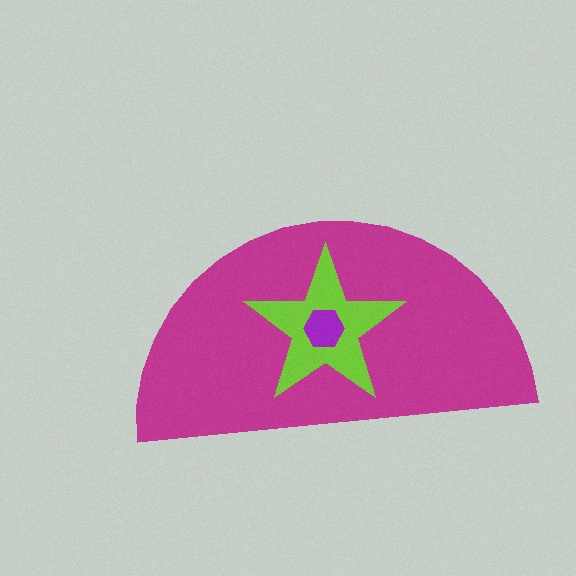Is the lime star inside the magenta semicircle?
Yes.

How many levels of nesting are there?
3.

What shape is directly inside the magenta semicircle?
The lime star.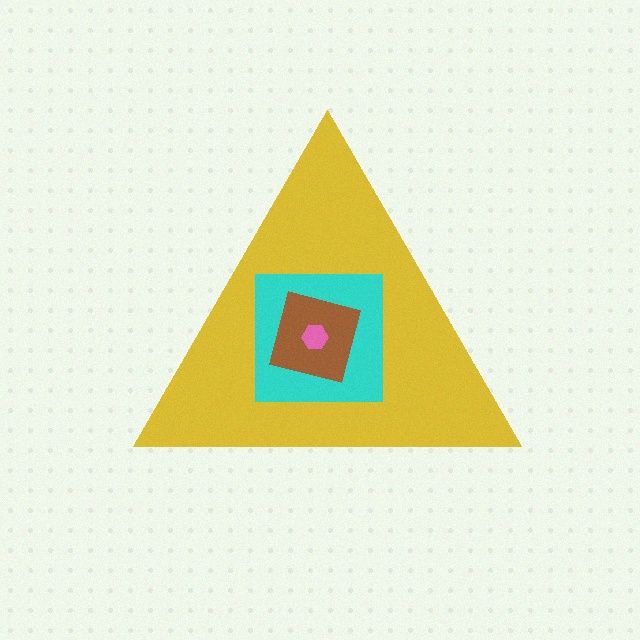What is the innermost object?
The pink hexagon.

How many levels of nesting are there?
4.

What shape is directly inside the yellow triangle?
The cyan square.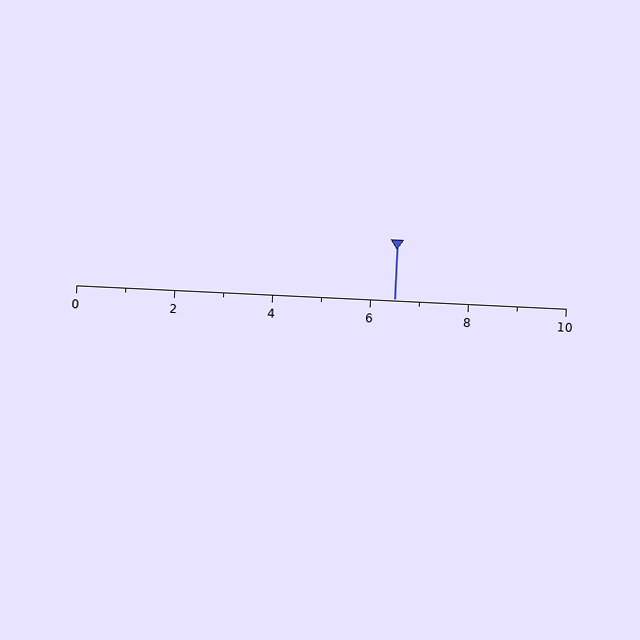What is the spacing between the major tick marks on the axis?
The major ticks are spaced 2 apart.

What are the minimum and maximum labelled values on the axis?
The axis runs from 0 to 10.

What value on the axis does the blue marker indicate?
The marker indicates approximately 6.5.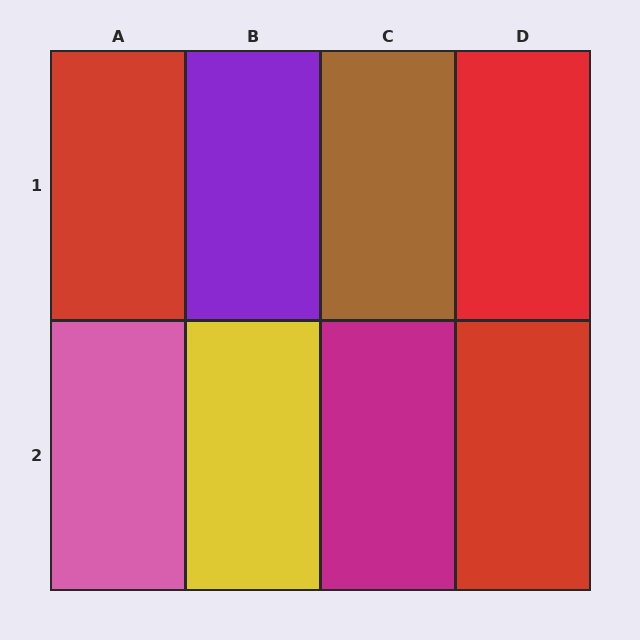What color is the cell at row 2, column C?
Magenta.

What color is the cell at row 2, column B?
Yellow.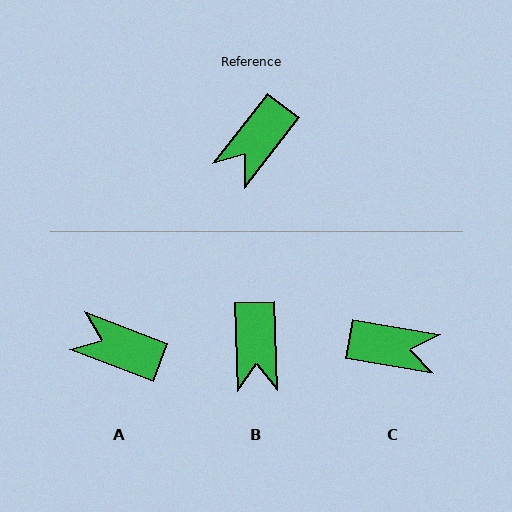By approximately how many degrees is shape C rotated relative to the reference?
Approximately 118 degrees counter-clockwise.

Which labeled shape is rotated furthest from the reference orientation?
C, about 118 degrees away.